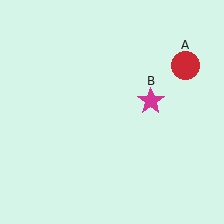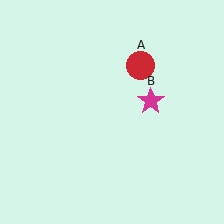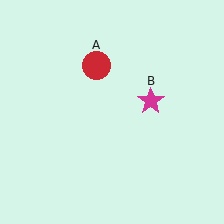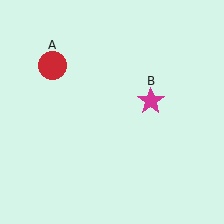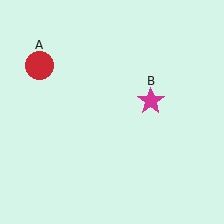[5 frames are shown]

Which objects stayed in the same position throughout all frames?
Magenta star (object B) remained stationary.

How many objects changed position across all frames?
1 object changed position: red circle (object A).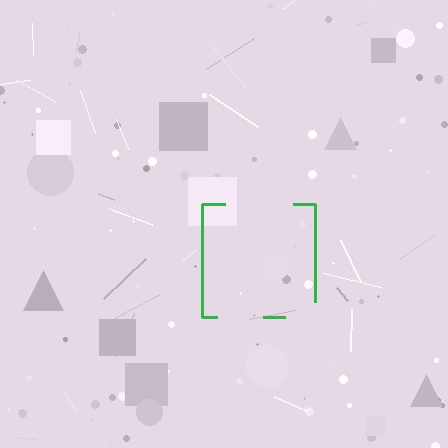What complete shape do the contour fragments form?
The contour fragments form a square.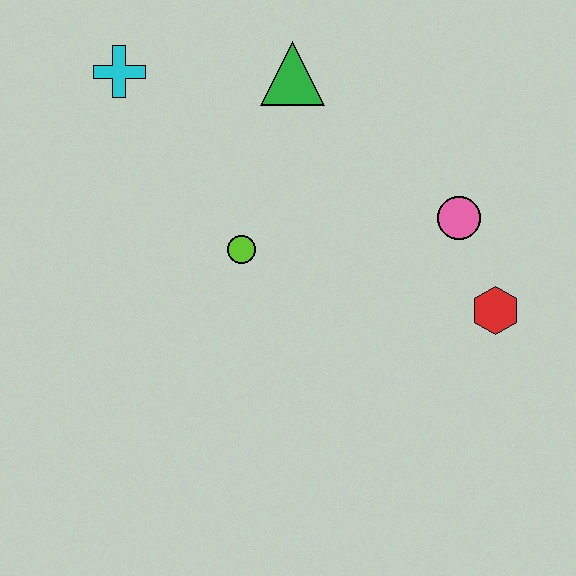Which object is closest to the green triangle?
The cyan cross is closest to the green triangle.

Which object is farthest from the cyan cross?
The red hexagon is farthest from the cyan cross.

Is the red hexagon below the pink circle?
Yes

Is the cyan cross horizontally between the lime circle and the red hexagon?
No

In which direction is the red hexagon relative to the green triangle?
The red hexagon is below the green triangle.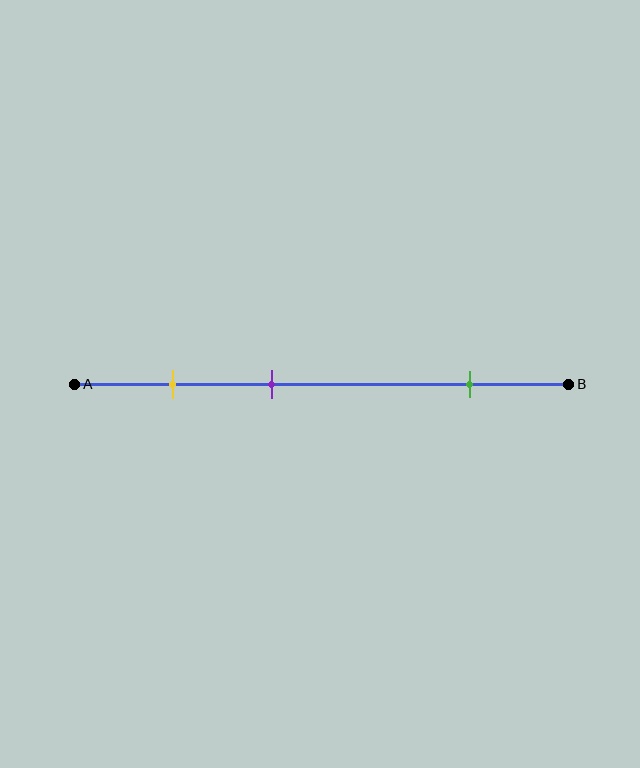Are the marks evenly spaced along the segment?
No, the marks are not evenly spaced.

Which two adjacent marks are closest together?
The yellow and purple marks are the closest adjacent pair.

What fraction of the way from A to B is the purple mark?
The purple mark is approximately 40% (0.4) of the way from A to B.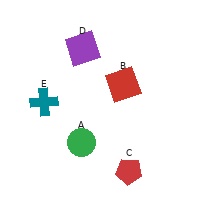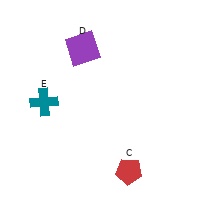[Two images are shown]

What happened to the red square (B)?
The red square (B) was removed in Image 2. It was in the top-right area of Image 1.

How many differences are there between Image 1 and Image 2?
There are 2 differences between the two images.